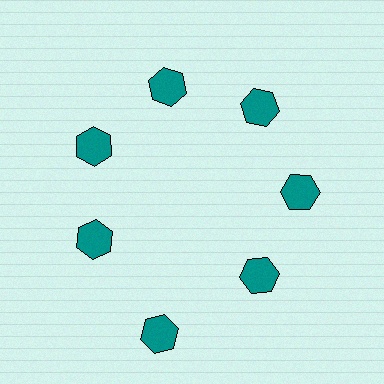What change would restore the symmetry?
The symmetry would be restored by moving it inward, back onto the ring so that all 7 hexagons sit at equal angles and equal distance from the center.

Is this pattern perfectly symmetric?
No. The 7 teal hexagons are arranged in a ring, but one element near the 6 o'clock position is pushed outward from the center, breaking the 7-fold rotational symmetry.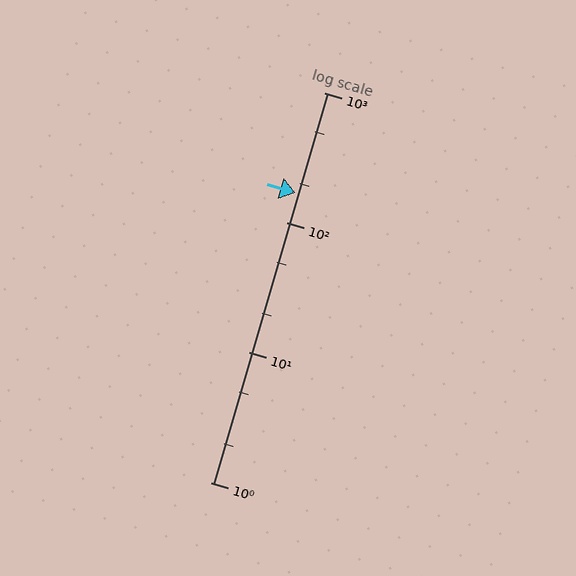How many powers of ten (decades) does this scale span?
The scale spans 3 decades, from 1 to 1000.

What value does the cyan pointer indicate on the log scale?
The pointer indicates approximately 170.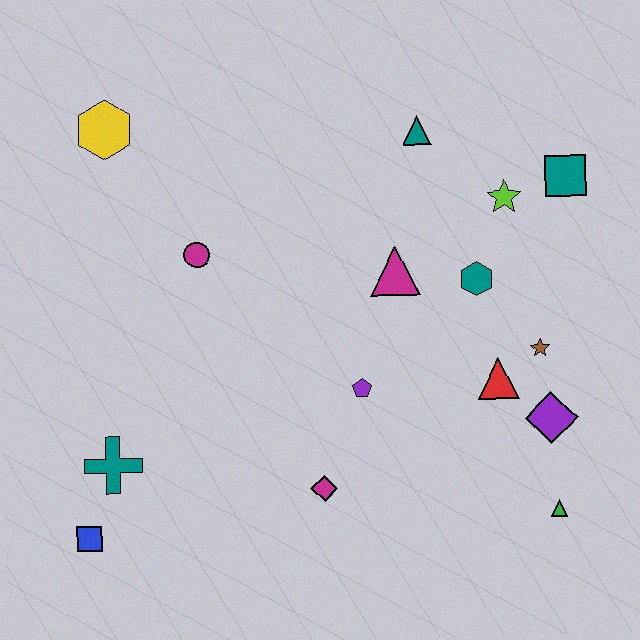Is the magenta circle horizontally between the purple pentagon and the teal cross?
Yes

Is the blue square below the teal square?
Yes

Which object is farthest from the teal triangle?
The blue square is farthest from the teal triangle.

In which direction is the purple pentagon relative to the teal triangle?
The purple pentagon is below the teal triangle.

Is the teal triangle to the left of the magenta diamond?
No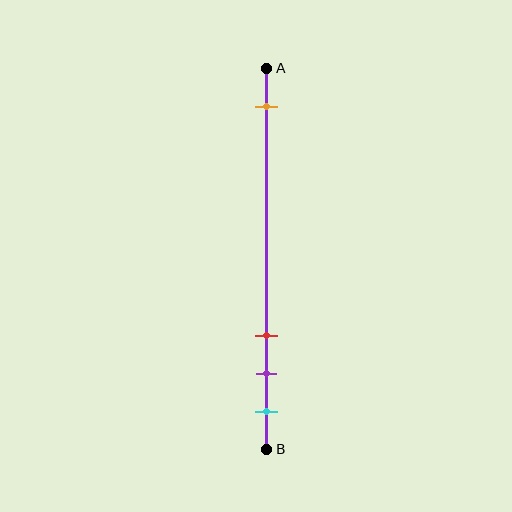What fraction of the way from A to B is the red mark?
The red mark is approximately 70% (0.7) of the way from A to B.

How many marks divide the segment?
There are 4 marks dividing the segment.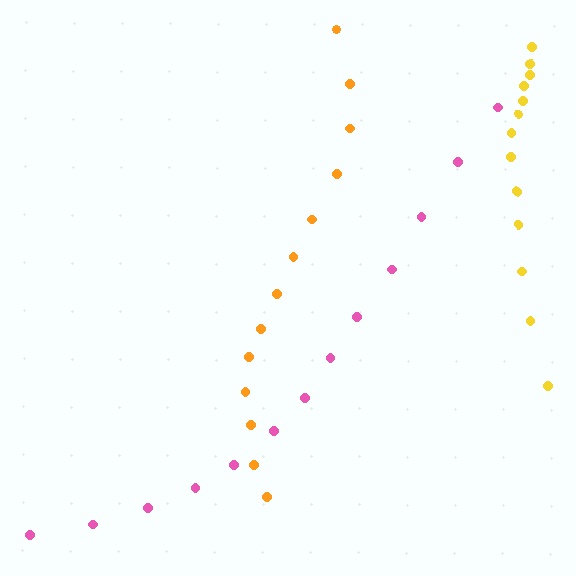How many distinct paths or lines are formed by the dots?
There are 3 distinct paths.